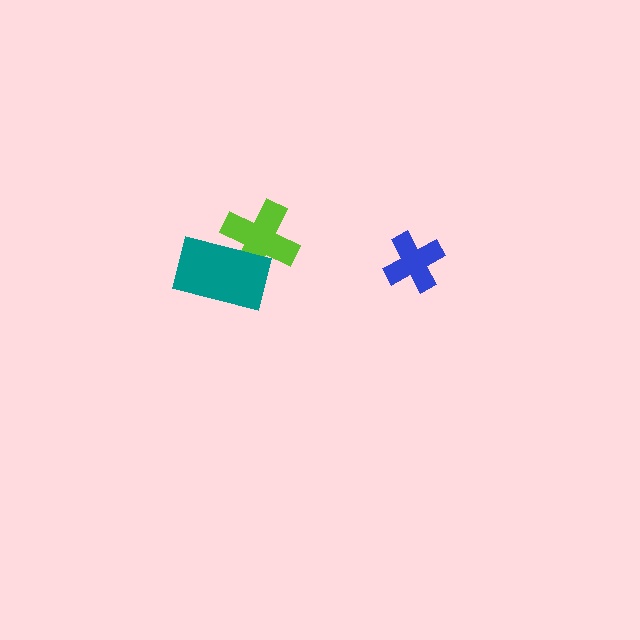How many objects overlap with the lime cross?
1 object overlaps with the lime cross.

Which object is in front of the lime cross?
The teal rectangle is in front of the lime cross.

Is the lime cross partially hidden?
Yes, it is partially covered by another shape.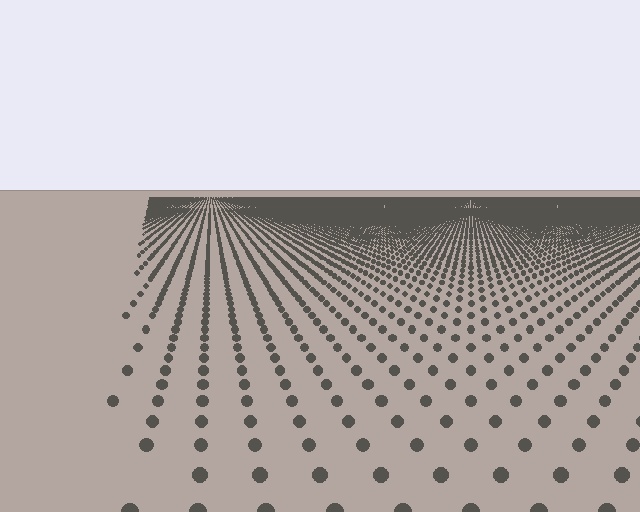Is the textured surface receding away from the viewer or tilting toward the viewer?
The surface is receding away from the viewer. Texture elements get smaller and denser toward the top.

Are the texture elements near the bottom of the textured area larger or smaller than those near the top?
Larger. Near the bottom, elements are closer to the viewer and appear at a bigger on-screen size.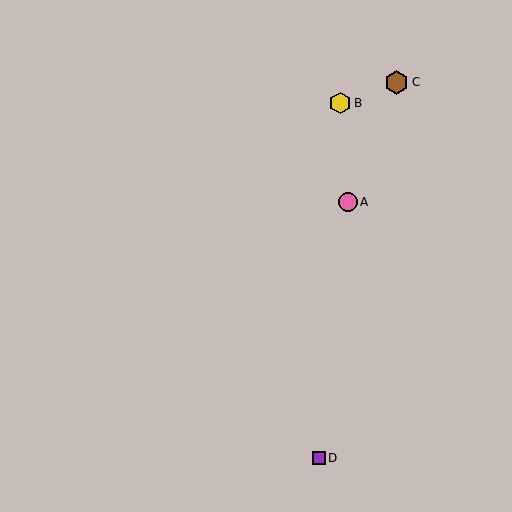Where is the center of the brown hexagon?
The center of the brown hexagon is at (397, 82).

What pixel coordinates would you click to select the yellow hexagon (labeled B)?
Click at (340, 103) to select the yellow hexagon B.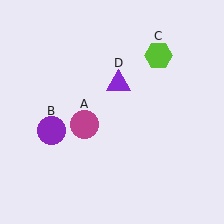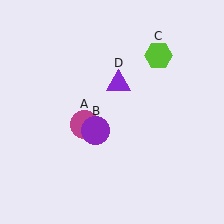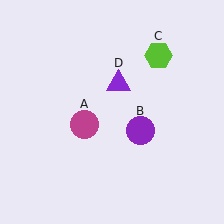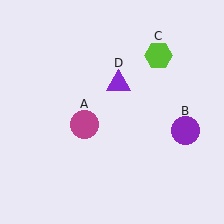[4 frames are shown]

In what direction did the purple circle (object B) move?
The purple circle (object B) moved right.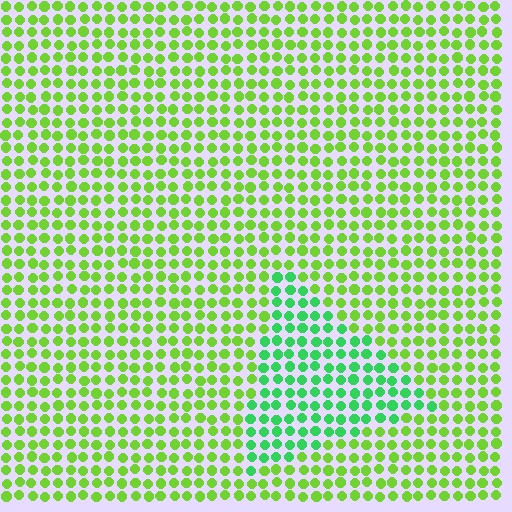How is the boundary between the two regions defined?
The boundary is defined purely by a slight shift in hue (about 39 degrees). Spacing, size, and orientation are identical on both sides.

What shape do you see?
I see a triangle.